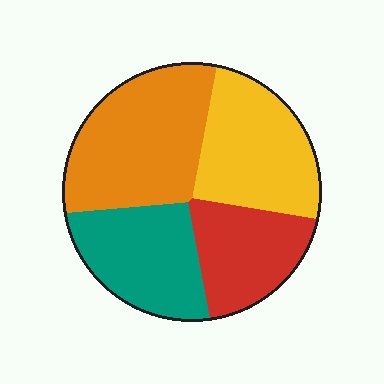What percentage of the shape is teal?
Teal covers 23% of the shape.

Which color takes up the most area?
Orange, at roughly 30%.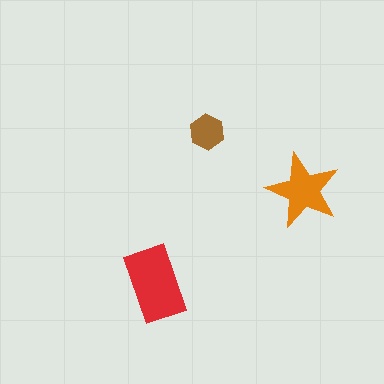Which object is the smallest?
The brown hexagon.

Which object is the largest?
The red rectangle.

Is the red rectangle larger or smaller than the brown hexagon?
Larger.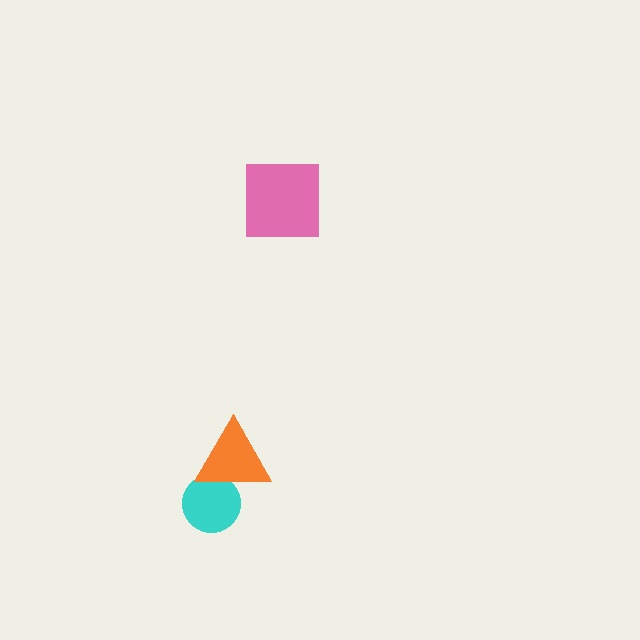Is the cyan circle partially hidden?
Yes, it is partially covered by another shape.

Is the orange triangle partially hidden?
No, no other shape covers it.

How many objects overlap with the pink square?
0 objects overlap with the pink square.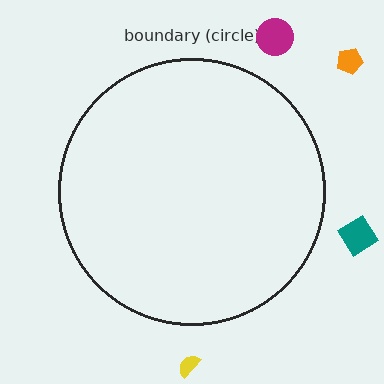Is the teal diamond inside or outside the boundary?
Outside.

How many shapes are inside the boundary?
0 inside, 4 outside.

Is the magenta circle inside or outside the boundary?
Outside.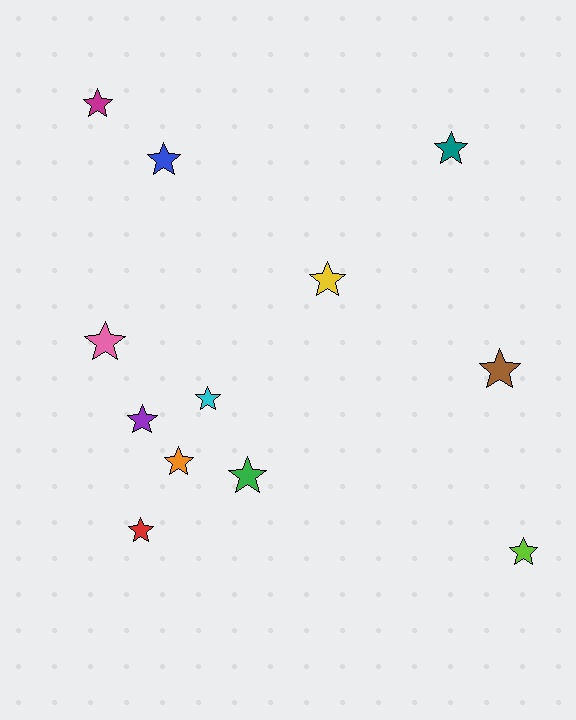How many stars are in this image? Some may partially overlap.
There are 12 stars.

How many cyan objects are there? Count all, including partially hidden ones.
There is 1 cyan object.